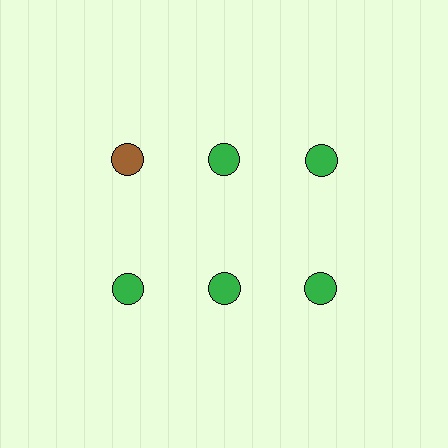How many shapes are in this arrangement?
There are 6 shapes arranged in a grid pattern.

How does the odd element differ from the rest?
It has a different color: brown instead of green.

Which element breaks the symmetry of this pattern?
The brown circle in the top row, leftmost column breaks the symmetry. All other shapes are green circles.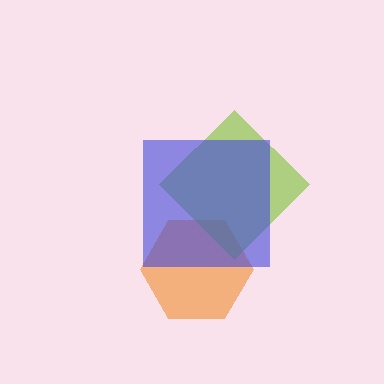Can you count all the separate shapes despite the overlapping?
Yes, there are 3 separate shapes.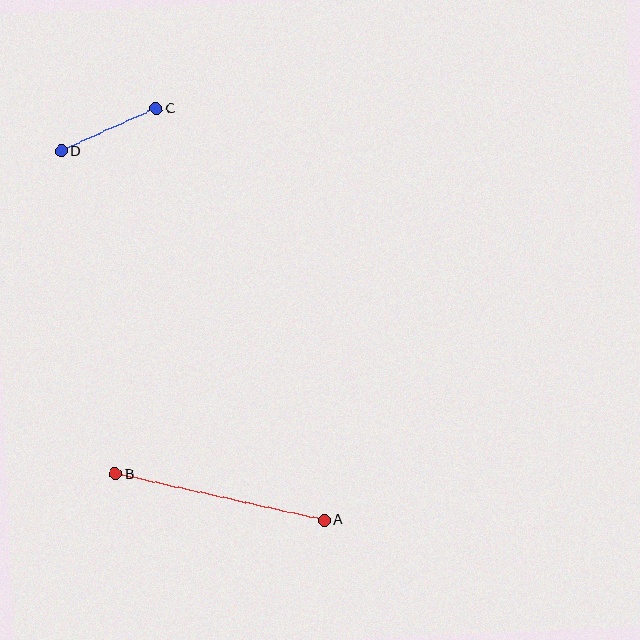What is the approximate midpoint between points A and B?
The midpoint is at approximately (220, 497) pixels.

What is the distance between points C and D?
The distance is approximately 104 pixels.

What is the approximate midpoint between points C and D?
The midpoint is at approximately (109, 130) pixels.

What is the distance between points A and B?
The distance is approximately 214 pixels.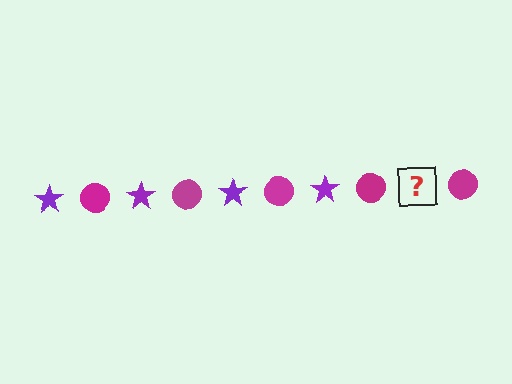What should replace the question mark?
The question mark should be replaced with a purple star.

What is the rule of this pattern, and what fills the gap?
The rule is that the pattern alternates between purple star and magenta circle. The gap should be filled with a purple star.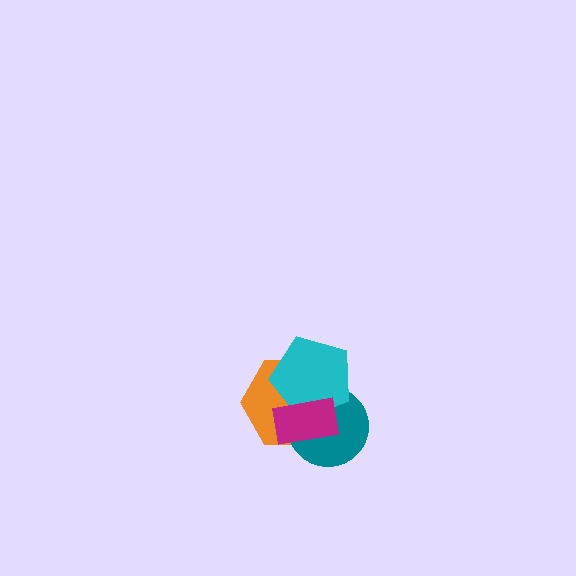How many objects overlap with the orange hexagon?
3 objects overlap with the orange hexagon.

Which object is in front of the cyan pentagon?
The magenta rectangle is in front of the cyan pentagon.